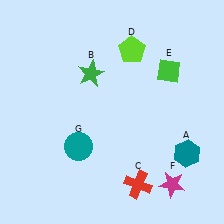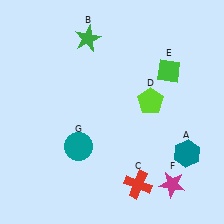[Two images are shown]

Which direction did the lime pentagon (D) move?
The lime pentagon (D) moved down.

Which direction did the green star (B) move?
The green star (B) moved up.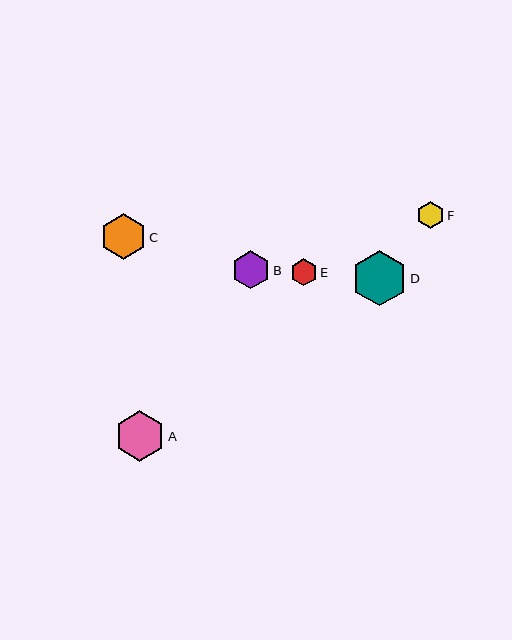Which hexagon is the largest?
Hexagon D is the largest with a size of approximately 55 pixels.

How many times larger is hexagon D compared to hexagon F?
Hexagon D is approximately 2.0 times the size of hexagon F.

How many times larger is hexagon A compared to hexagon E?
Hexagon A is approximately 1.9 times the size of hexagon E.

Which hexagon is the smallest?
Hexagon E is the smallest with a size of approximately 27 pixels.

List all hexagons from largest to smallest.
From largest to smallest: D, A, C, B, F, E.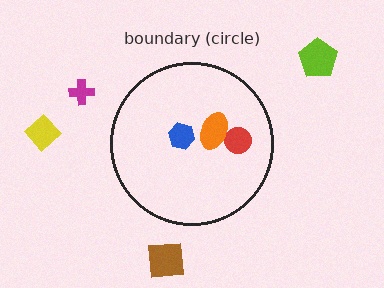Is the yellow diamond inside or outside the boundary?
Outside.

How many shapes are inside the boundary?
3 inside, 4 outside.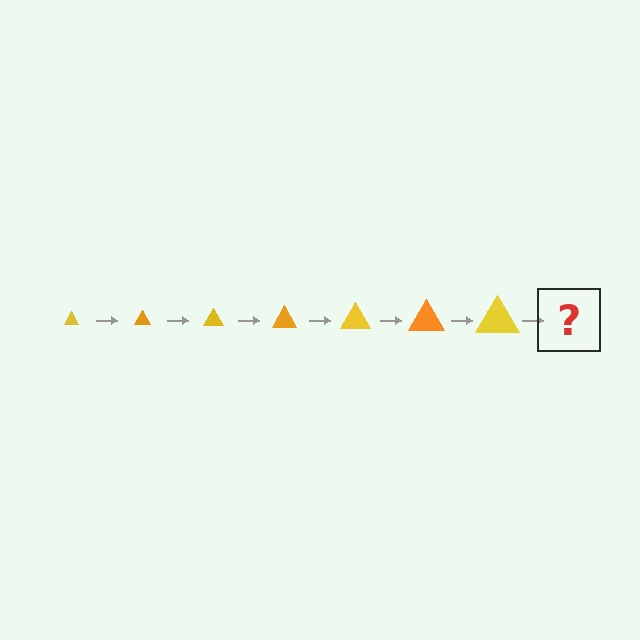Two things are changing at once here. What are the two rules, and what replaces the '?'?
The two rules are that the triangle grows larger each step and the color cycles through yellow and orange. The '?' should be an orange triangle, larger than the previous one.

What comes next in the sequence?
The next element should be an orange triangle, larger than the previous one.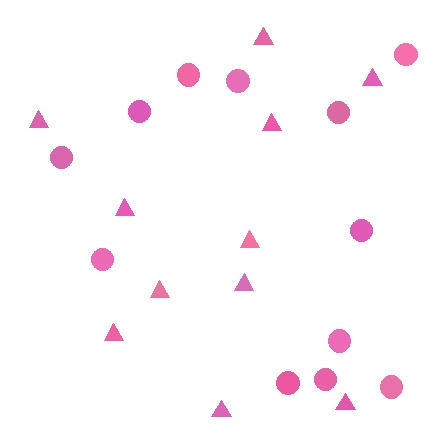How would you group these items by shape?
There are 2 groups: one group of triangles (11) and one group of circles (12).